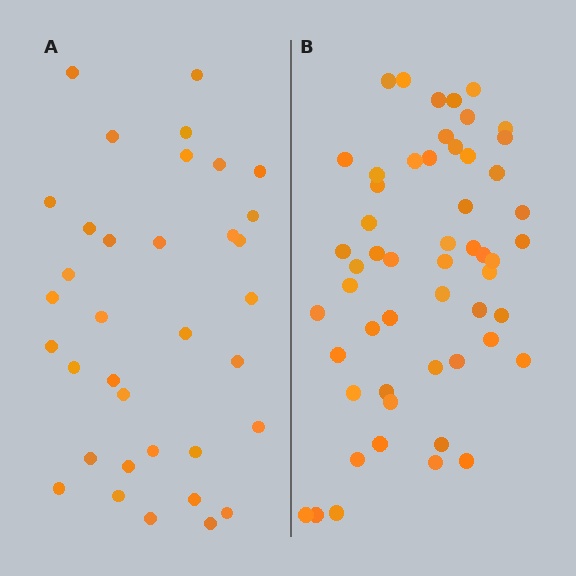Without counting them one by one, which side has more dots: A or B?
Region B (the right region) has more dots.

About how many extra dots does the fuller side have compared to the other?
Region B has approximately 20 more dots than region A.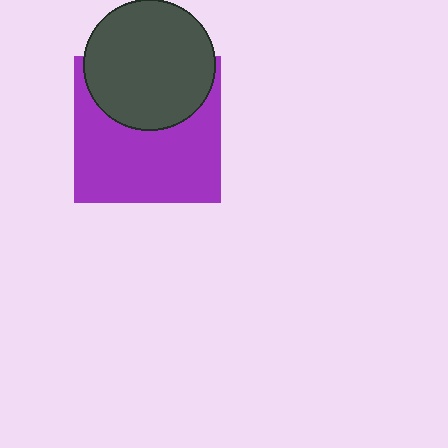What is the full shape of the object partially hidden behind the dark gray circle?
The partially hidden object is a purple square.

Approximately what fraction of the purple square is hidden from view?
Roughly 37% of the purple square is hidden behind the dark gray circle.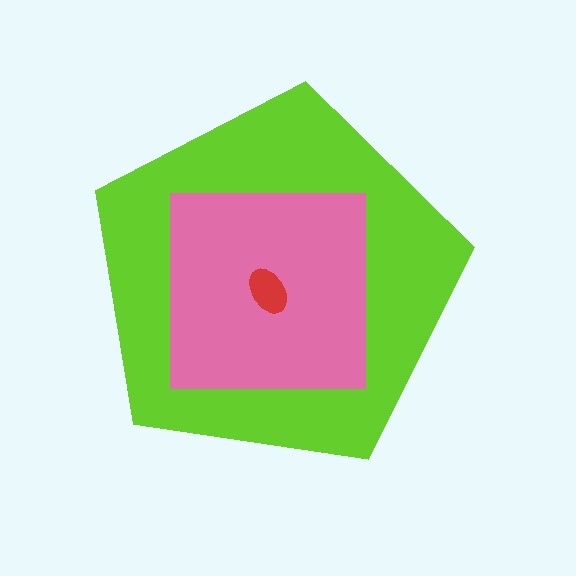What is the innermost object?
The red ellipse.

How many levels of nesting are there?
3.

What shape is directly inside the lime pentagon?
The pink square.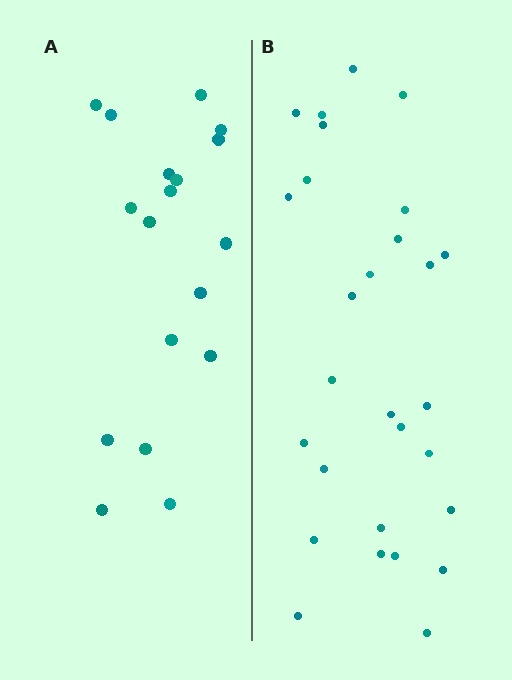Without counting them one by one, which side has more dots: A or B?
Region B (the right region) has more dots.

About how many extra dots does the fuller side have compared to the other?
Region B has roughly 10 or so more dots than region A.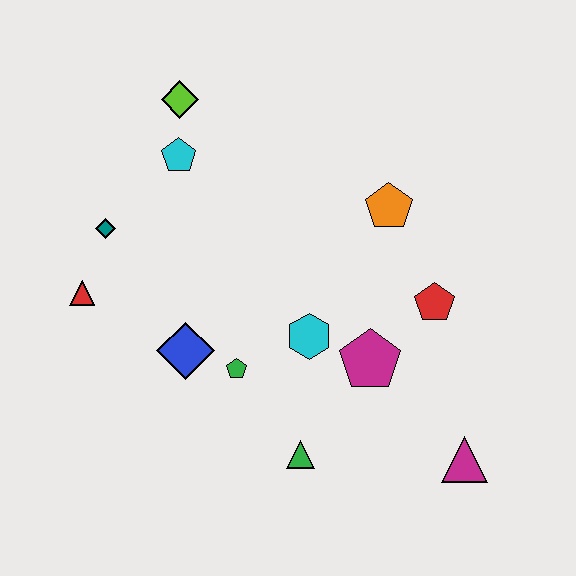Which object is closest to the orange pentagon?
The red pentagon is closest to the orange pentagon.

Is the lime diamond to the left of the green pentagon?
Yes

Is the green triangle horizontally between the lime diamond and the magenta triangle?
Yes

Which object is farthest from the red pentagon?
The red triangle is farthest from the red pentagon.